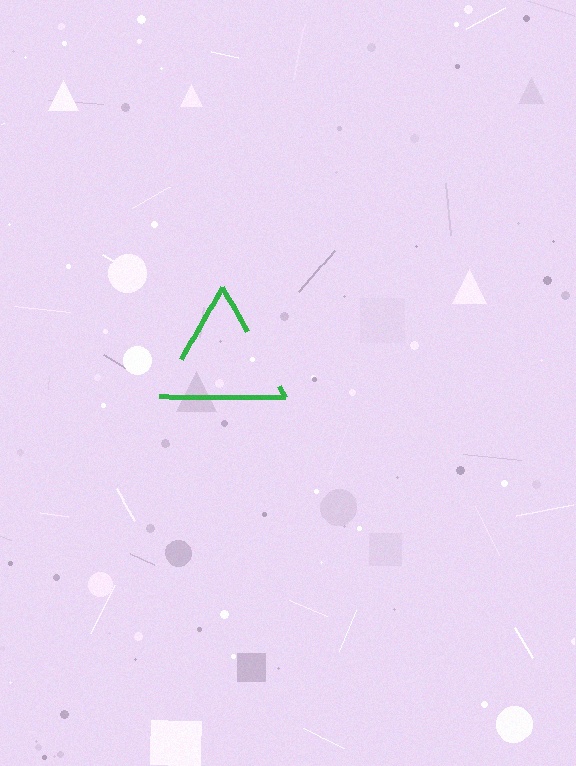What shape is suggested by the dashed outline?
The dashed outline suggests a triangle.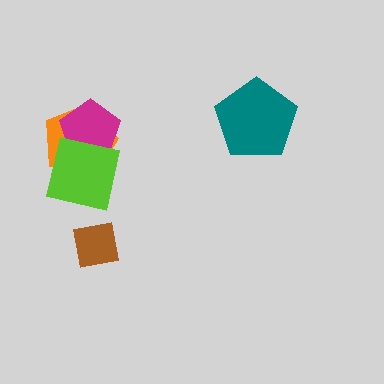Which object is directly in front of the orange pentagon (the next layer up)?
The magenta pentagon is directly in front of the orange pentagon.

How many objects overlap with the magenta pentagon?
2 objects overlap with the magenta pentagon.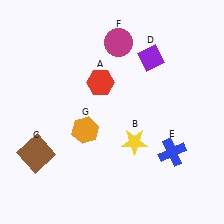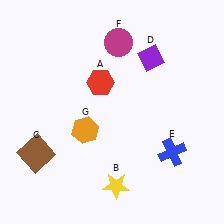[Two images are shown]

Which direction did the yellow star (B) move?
The yellow star (B) moved down.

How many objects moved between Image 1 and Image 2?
1 object moved between the two images.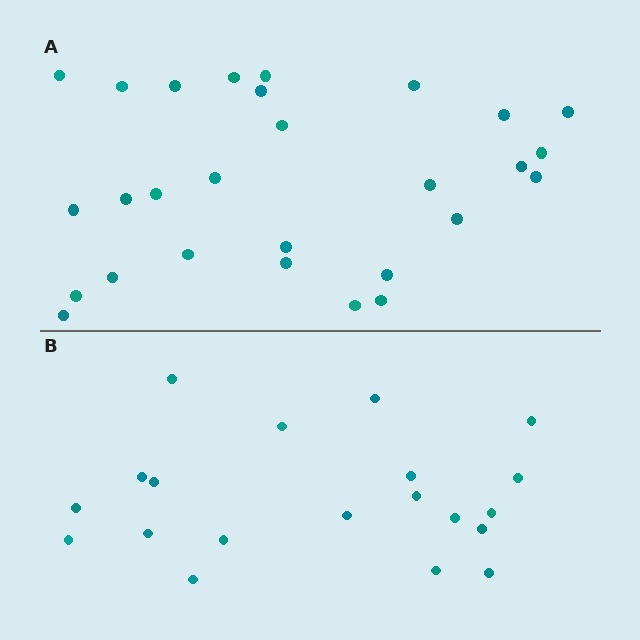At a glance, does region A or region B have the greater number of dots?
Region A (the top region) has more dots.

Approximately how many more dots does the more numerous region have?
Region A has roughly 8 or so more dots than region B.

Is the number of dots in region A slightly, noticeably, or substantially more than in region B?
Region A has noticeably more, but not dramatically so. The ratio is roughly 1.4 to 1.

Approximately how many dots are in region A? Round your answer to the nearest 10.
About 30 dots. (The exact count is 28, which rounds to 30.)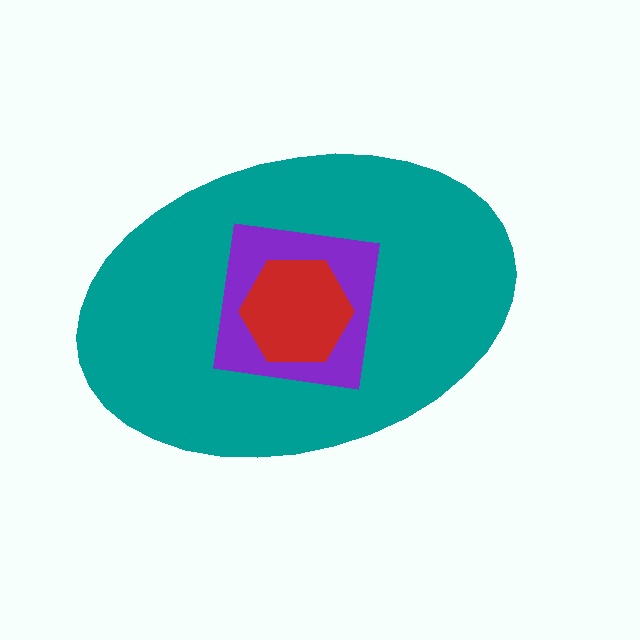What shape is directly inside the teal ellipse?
The purple square.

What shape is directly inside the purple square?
The red hexagon.